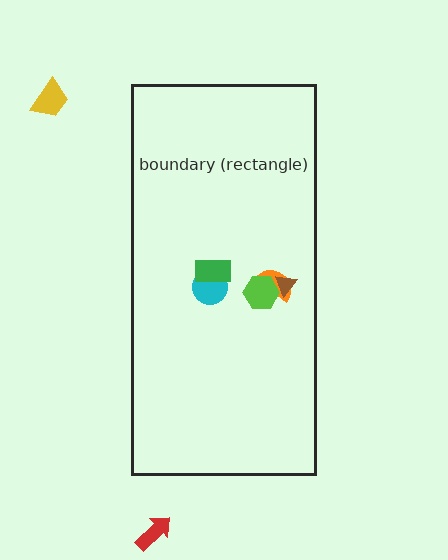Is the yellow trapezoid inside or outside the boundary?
Outside.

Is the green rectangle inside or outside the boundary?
Inside.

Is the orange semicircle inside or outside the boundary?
Inside.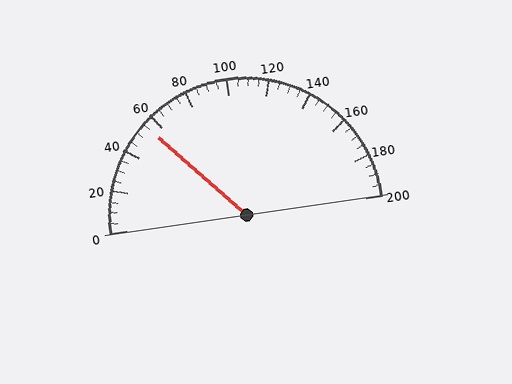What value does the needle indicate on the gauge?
The needle indicates approximately 55.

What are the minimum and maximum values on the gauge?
The gauge ranges from 0 to 200.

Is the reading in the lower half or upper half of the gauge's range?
The reading is in the lower half of the range (0 to 200).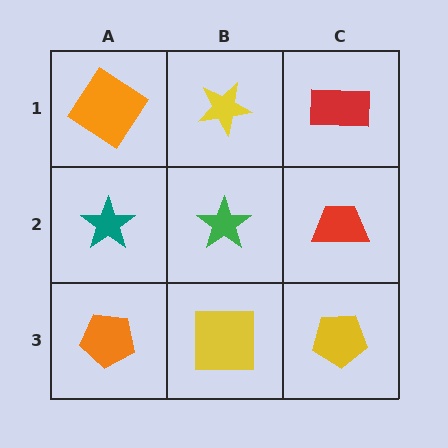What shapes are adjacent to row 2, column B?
A yellow star (row 1, column B), a yellow square (row 3, column B), a teal star (row 2, column A), a red trapezoid (row 2, column C).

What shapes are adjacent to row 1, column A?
A teal star (row 2, column A), a yellow star (row 1, column B).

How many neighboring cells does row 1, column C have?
2.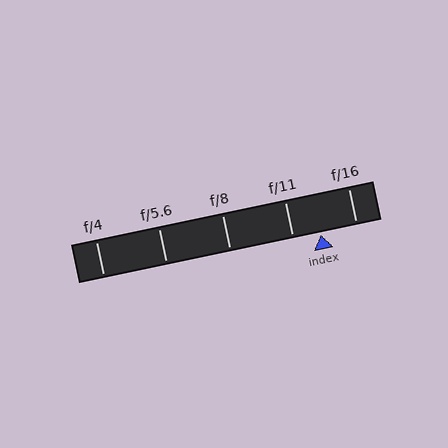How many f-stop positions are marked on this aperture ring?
There are 5 f-stop positions marked.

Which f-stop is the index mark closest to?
The index mark is closest to f/11.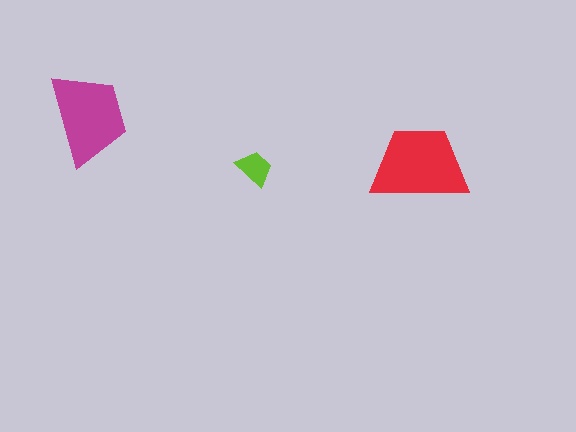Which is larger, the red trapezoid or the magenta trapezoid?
The red one.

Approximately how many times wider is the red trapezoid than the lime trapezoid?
About 2.5 times wider.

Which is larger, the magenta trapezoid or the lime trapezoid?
The magenta one.